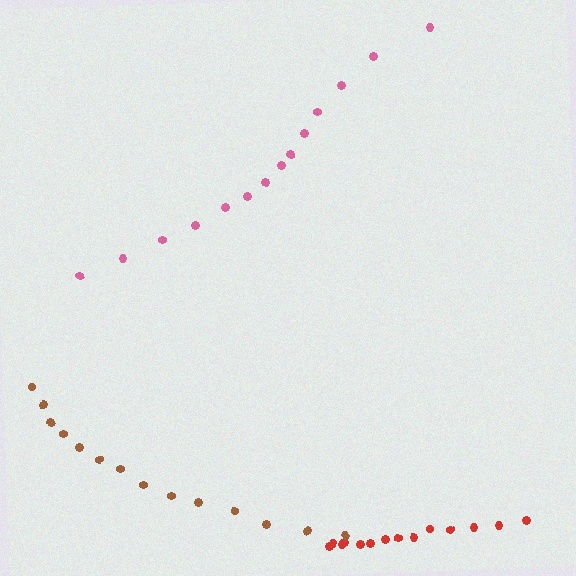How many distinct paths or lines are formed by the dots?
There are 3 distinct paths.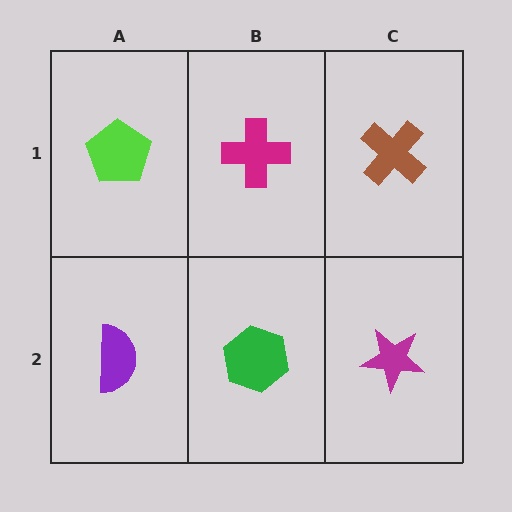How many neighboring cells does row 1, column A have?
2.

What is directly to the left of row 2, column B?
A purple semicircle.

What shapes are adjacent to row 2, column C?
A brown cross (row 1, column C), a green hexagon (row 2, column B).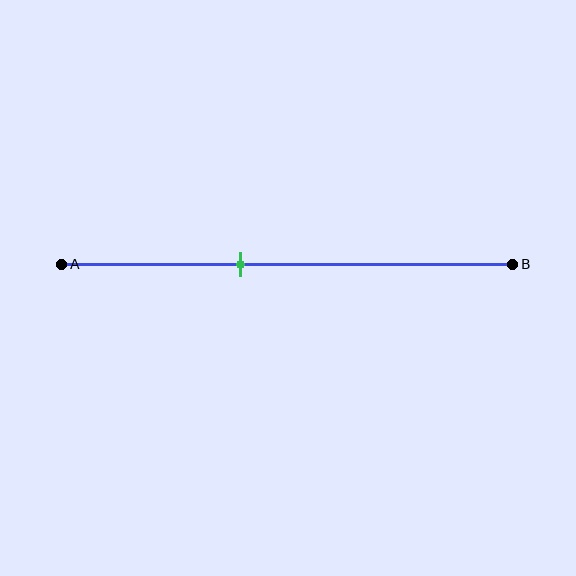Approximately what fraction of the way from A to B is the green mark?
The green mark is approximately 40% of the way from A to B.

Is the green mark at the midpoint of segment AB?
No, the mark is at about 40% from A, not at the 50% midpoint.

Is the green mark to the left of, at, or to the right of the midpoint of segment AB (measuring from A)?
The green mark is to the left of the midpoint of segment AB.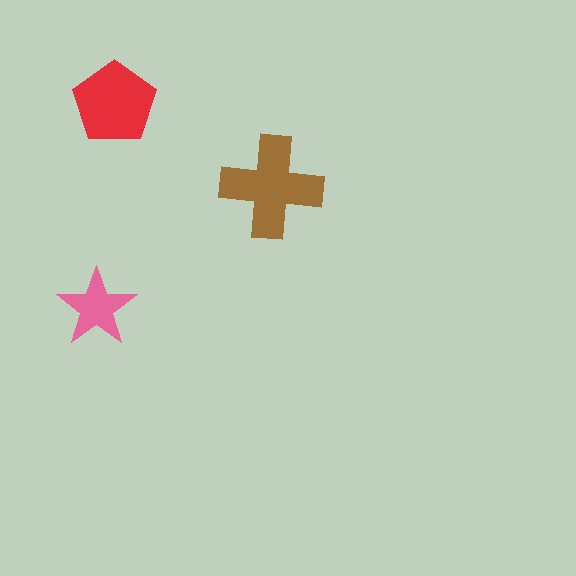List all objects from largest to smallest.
The brown cross, the red pentagon, the pink star.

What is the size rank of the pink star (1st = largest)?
3rd.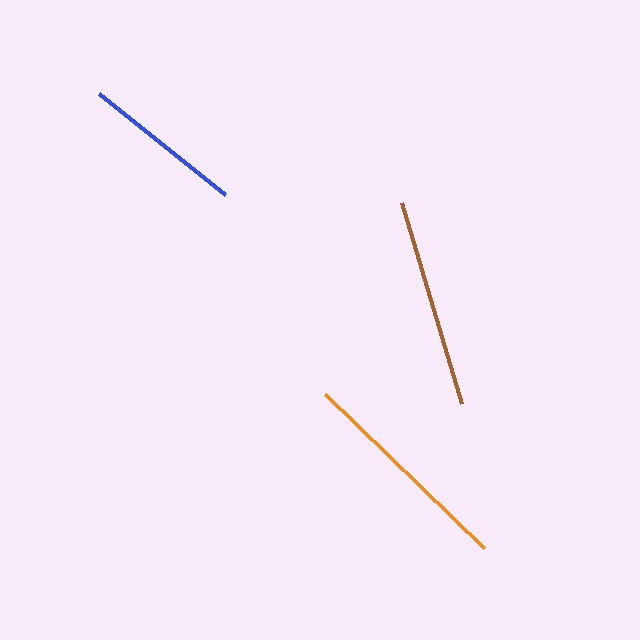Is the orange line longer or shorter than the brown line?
The orange line is longer than the brown line.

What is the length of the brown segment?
The brown segment is approximately 210 pixels long.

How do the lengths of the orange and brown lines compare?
The orange and brown lines are approximately the same length.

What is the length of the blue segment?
The blue segment is approximately 161 pixels long.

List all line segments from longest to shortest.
From longest to shortest: orange, brown, blue.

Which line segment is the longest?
The orange line is the longest at approximately 221 pixels.